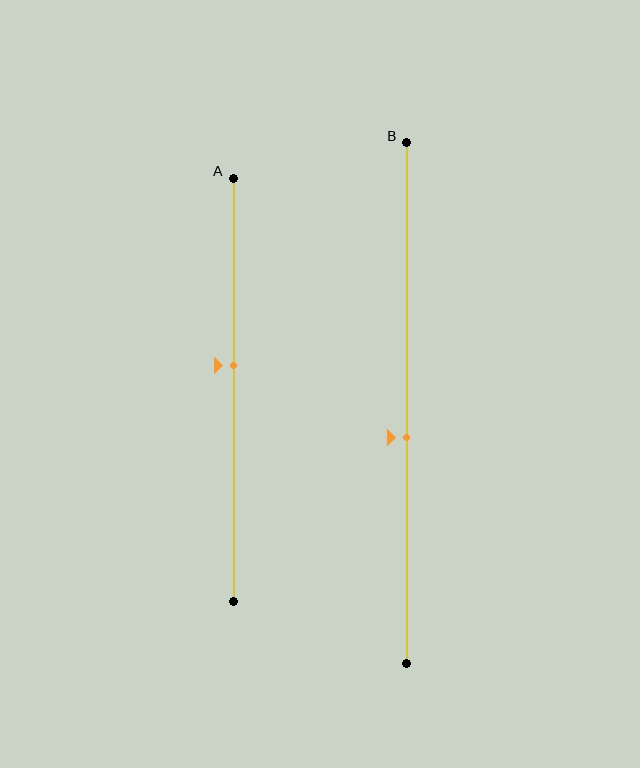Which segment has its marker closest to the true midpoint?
Segment A has its marker closest to the true midpoint.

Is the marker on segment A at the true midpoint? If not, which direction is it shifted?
No, the marker on segment A is shifted upward by about 6% of the segment length.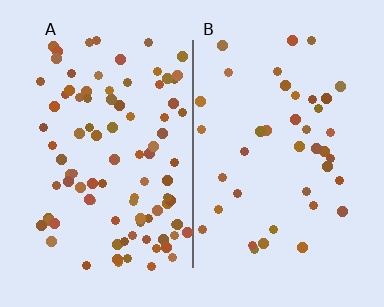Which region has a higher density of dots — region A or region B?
A (the left).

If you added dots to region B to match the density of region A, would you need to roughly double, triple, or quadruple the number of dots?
Approximately double.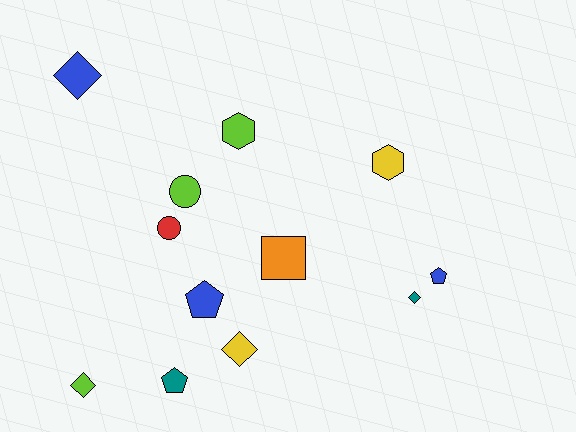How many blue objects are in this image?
There are 3 blue objects.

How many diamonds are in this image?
There are 4 diamonds.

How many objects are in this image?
There are 12 objects.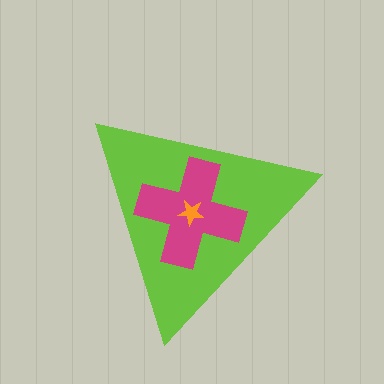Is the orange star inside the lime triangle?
Yes.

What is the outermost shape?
The lime triangle.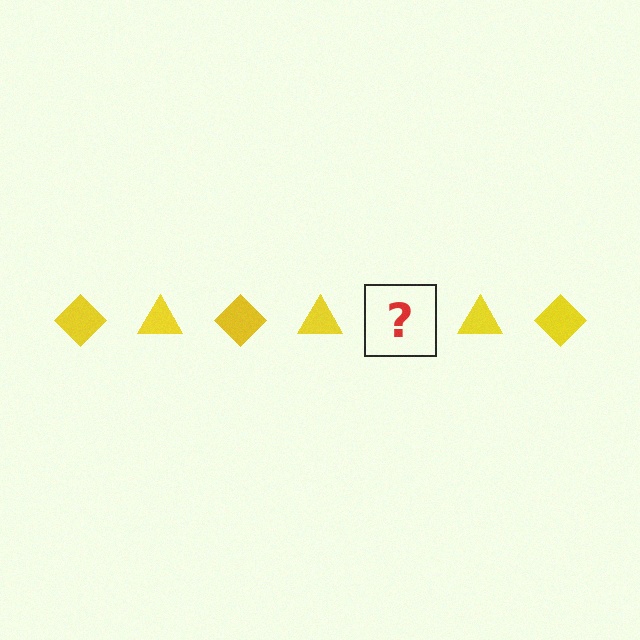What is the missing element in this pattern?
The missing element is a yellow diamond.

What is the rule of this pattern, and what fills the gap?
The rule is that the pattern cycles through diamond, triangle shapes in yellow. The gap should be filled with a yellow diamond.